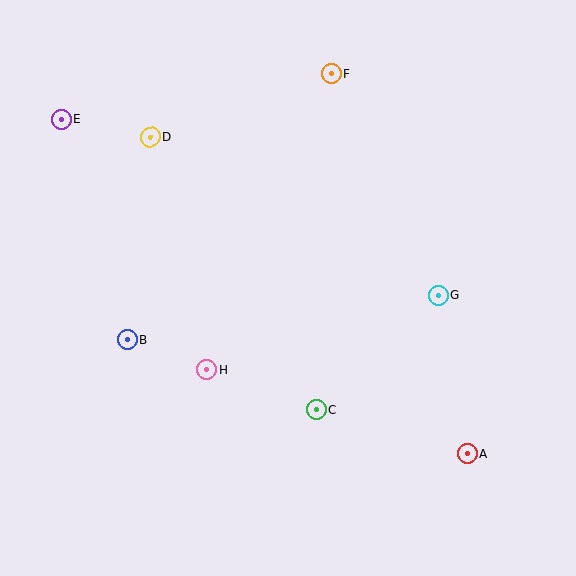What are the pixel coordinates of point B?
Point B is at (128, 339).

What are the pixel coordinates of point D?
Point D is at (151, 137).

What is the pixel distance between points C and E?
The distance between C and E is 387 pixels.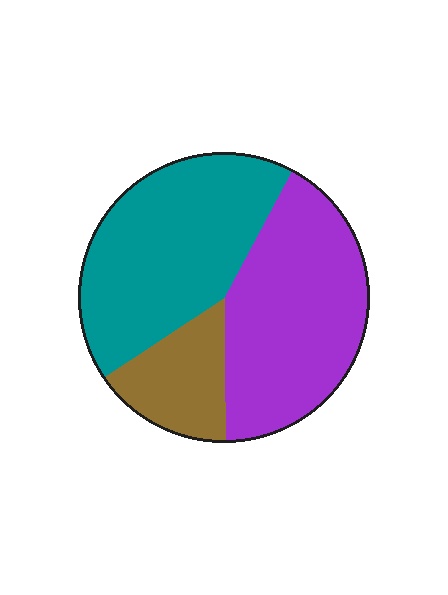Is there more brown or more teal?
Teal.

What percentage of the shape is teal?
Teal covers around 40% of the shape.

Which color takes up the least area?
Brown, at roughly 15%.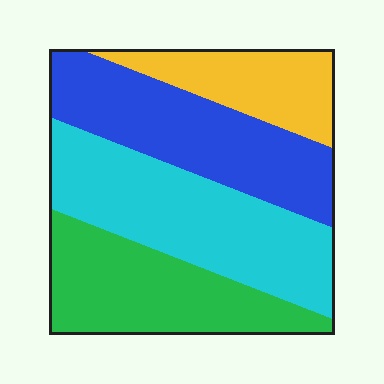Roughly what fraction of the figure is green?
Green takes up about one quarter (1/4) of the figure.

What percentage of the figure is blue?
Blue takes up about one quarter (1/4) of the figure.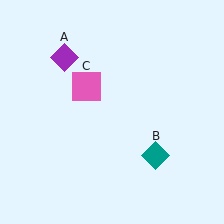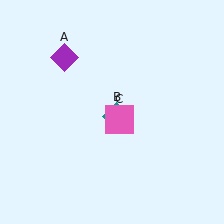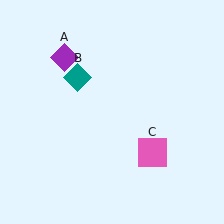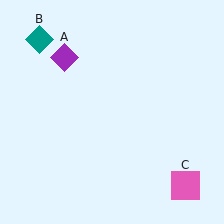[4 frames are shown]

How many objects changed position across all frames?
2 objects changed position: teal diamond (object B), pink square (object C).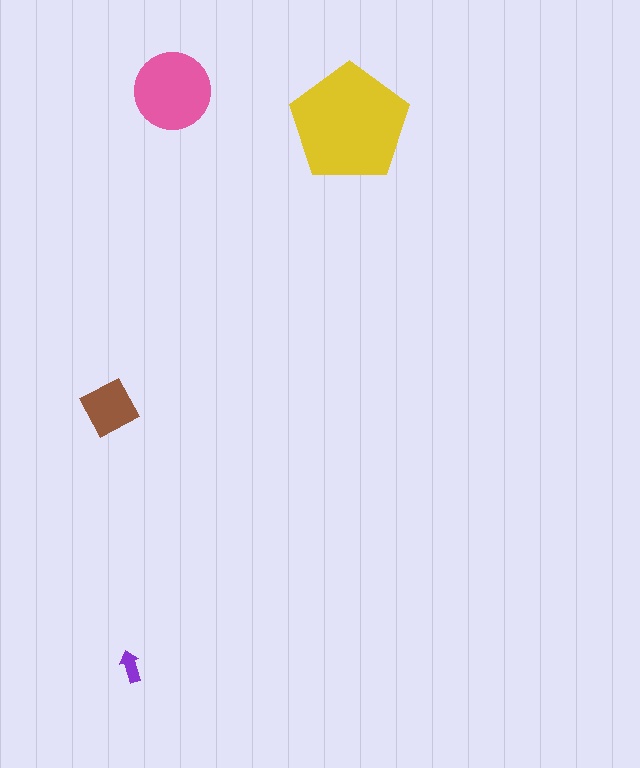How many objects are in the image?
There are 4 objects in the image.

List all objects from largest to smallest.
The yellow pentagon, the pink circle, the brown square, the purple arrow.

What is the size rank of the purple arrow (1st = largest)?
4th.